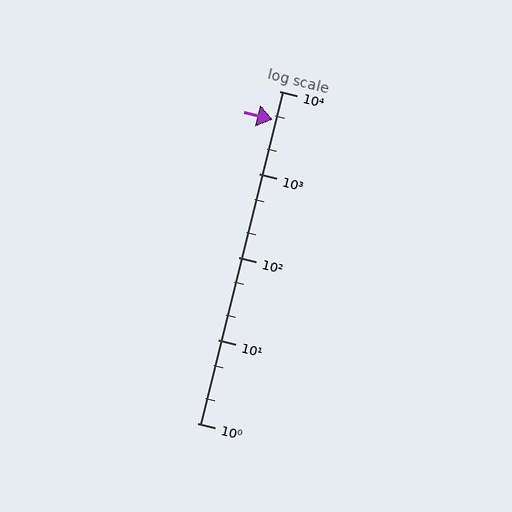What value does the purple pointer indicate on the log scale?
The pointer indicates approximately 4500.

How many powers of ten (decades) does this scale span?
The scale spans 4 decades, from 1 to 10000.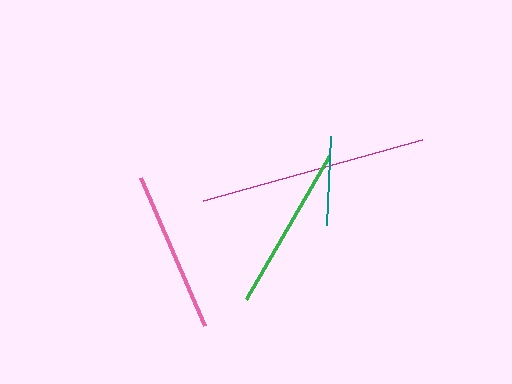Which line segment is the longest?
The magenta line is the longest at approximately 227 pixels.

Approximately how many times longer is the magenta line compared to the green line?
The magenta line is approximately 1.4 times the length of the green line.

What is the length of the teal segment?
The teal segment is approximately 89 pixels long.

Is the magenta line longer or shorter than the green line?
The magenta line is longer than the green line.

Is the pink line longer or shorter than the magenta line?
The magenta line is longer than the pink line.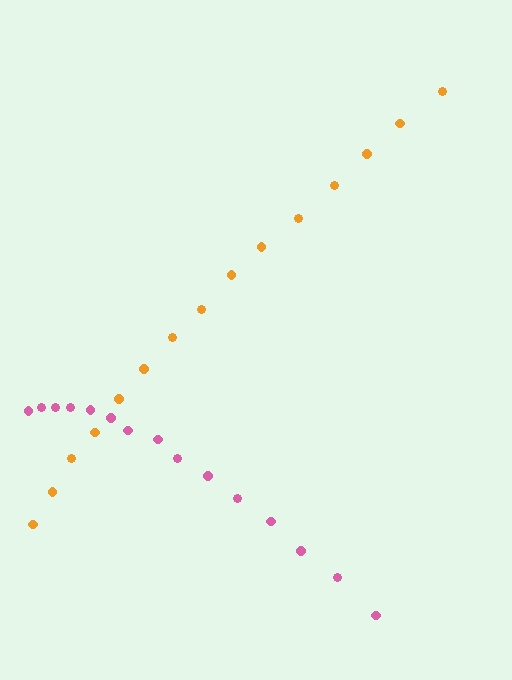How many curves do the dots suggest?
There are 2 distinct paths.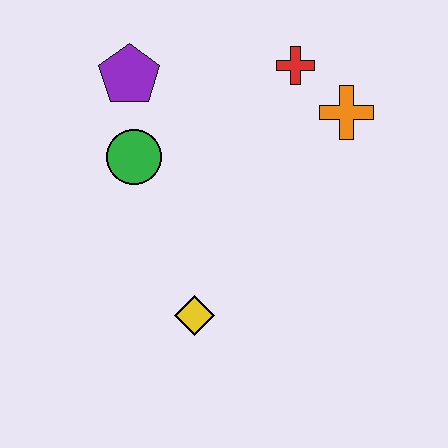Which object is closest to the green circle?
The purple pentagon is closest to the green circle.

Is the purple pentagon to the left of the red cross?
Yes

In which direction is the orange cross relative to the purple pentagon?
The orange cross is to the right of the purple pentagon.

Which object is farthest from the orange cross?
The yellow diamond is farthest from the orange cross.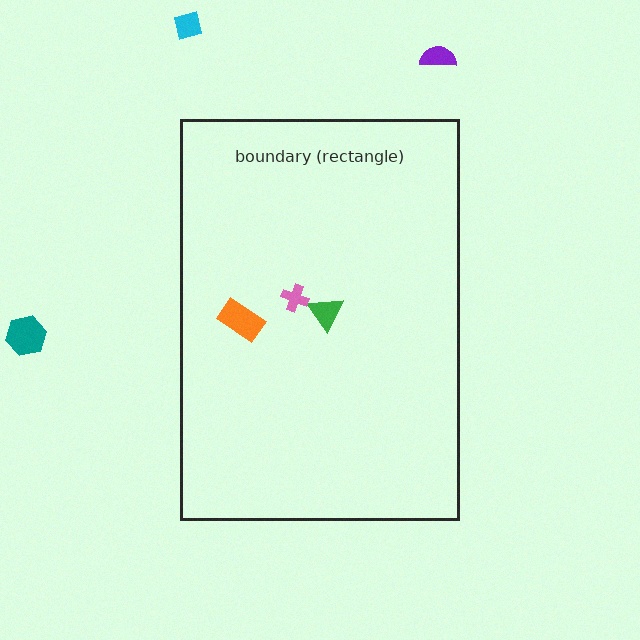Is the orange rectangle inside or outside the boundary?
Inside.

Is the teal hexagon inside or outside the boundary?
Outside.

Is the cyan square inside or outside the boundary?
Outside.